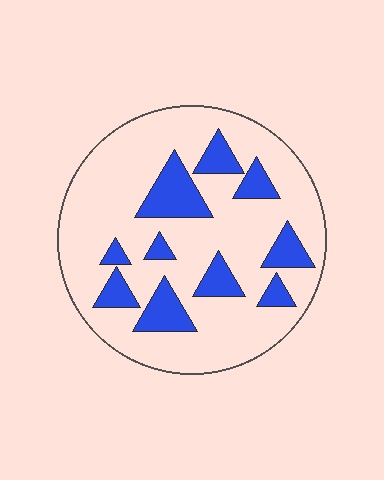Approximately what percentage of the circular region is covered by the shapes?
Approximately 20%.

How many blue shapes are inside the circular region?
10.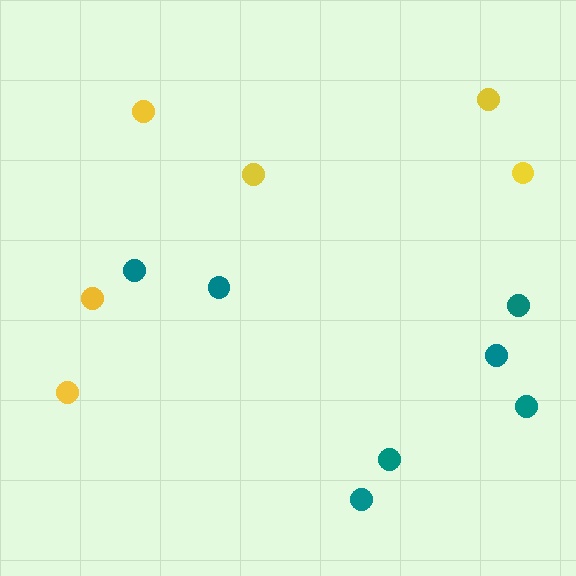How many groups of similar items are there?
There are 2 groups: one group of teal circles (7) and one group of yellow circles (6).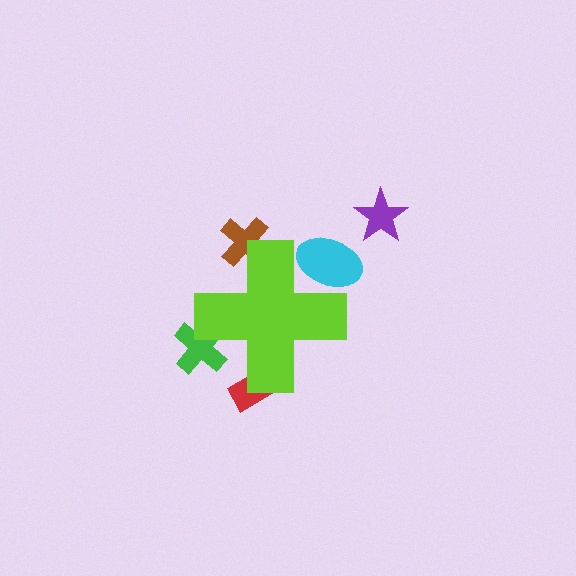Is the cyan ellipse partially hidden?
Yes, the cyan ellipse is partially hidden behind the lime cross.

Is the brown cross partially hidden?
Yes, the brown cross is partially hidden behind the lime cross.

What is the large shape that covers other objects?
A lime cross.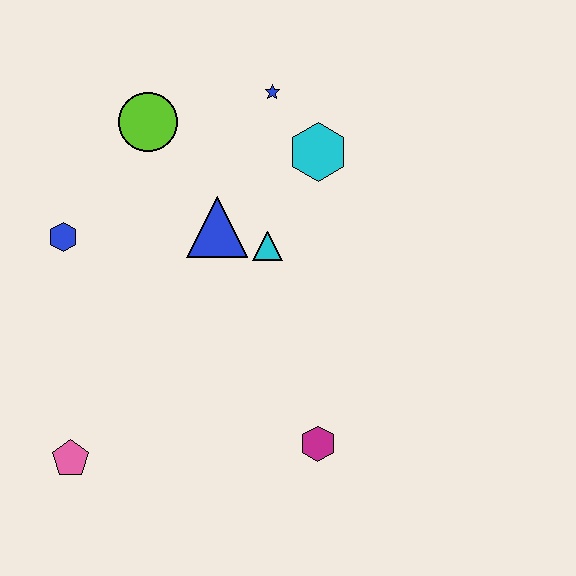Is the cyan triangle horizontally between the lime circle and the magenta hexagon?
Yes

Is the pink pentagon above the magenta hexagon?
No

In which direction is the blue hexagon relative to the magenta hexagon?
The blue hexagon is to the left of the magenta hexagon.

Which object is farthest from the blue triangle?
The pink pentagon is farthest from the blue triangle.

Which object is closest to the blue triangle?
The cyan triangle is closest to the blue triangle.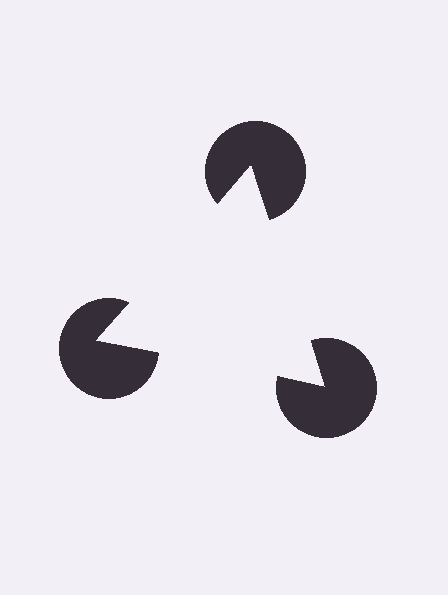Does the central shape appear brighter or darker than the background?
It typically appears slightly brighter than the background, even though no actual brightness change is drawn.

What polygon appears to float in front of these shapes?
An illusory triangle — its edges are inferred from the aligned wedge cuts in the pac-man discs, not physically drawn.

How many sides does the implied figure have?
3 sides.